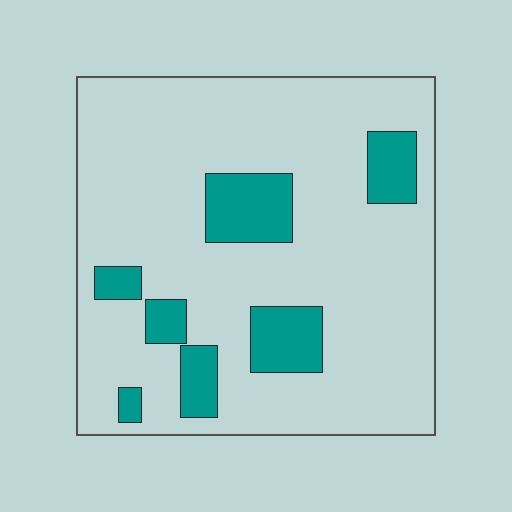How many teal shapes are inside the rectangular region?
7.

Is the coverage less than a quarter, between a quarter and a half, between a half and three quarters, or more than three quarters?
Less than a quarter.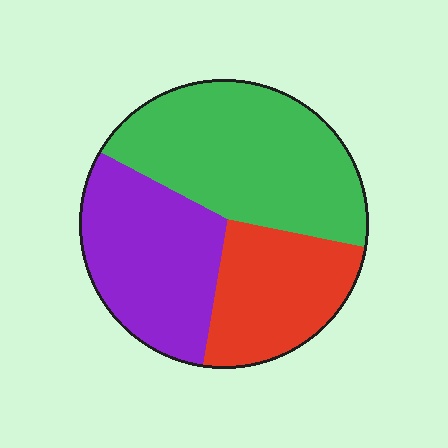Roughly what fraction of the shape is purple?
Purple takes up about one third (1/3) of the shape.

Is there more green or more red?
Green.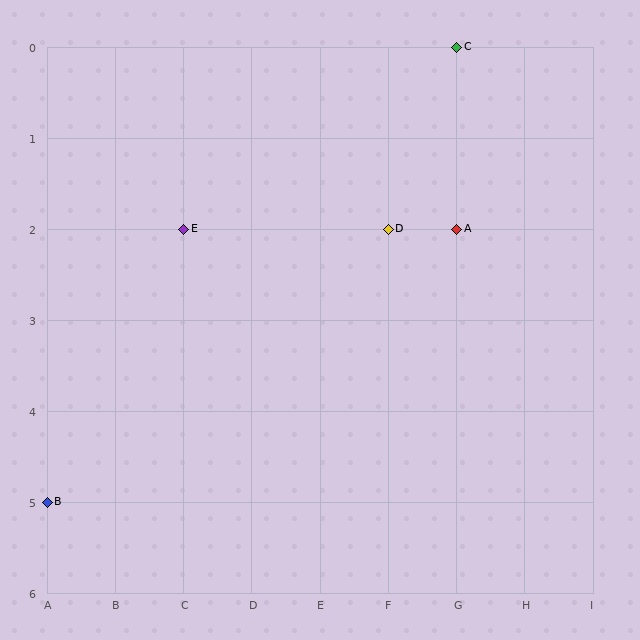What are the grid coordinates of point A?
Point A is at grid coordinates (G, 2).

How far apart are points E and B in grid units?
Points E and B are 2 columns and 3 rows apart (about 3.6 grid units diagonally).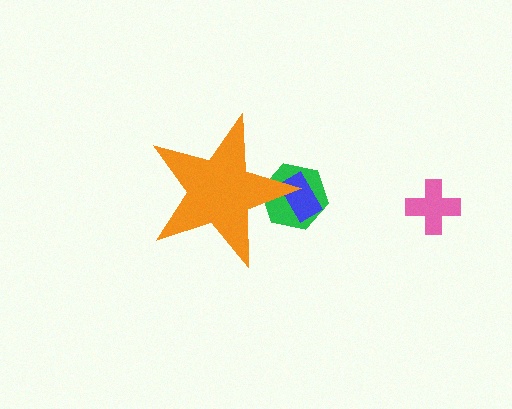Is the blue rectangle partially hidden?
Yes, the blue rectangle is partially hidden behind the orange star.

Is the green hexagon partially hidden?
Yes, the green hexagon is partially hidden behind the orange star.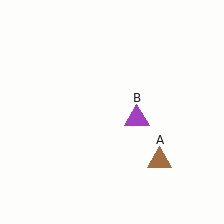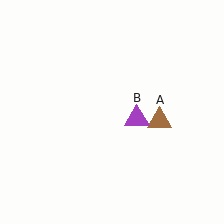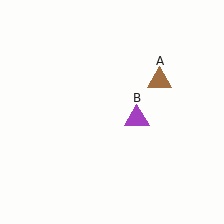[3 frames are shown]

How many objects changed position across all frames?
1 object changed position: brown triangle (object A).